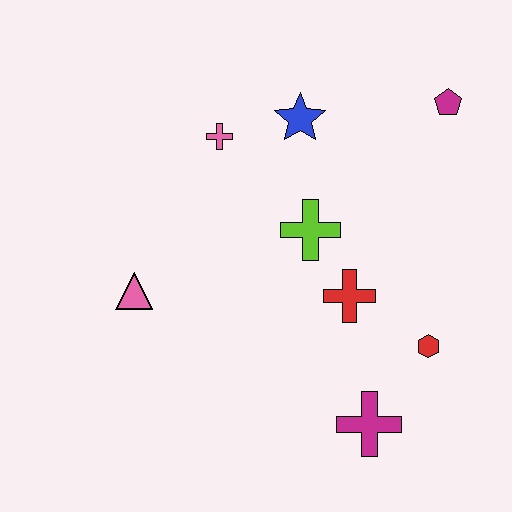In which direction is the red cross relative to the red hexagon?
The red cross is to the left of the red hexagon.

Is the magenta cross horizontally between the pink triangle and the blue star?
No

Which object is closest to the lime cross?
The red cross is closest to the lime cross.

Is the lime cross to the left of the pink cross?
No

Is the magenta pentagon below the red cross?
No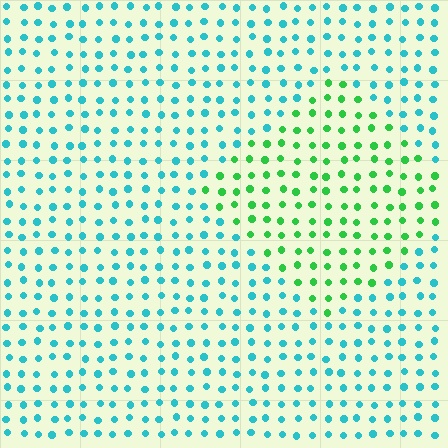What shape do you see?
I see a diamond.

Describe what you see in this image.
The image is filled with small cyan elements in a uniform arrangement. A diamond-shaped region is visible where the elements are tinted to a slightly different hue, forming a subtle color boundary.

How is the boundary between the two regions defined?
The boundary is defined purely by a slight shift in hue (about 54 degrees). Spacing, size, and orientation are identical on both sides.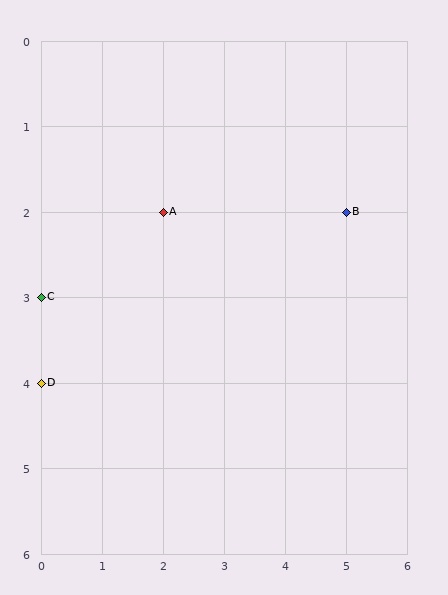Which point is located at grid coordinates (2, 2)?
Point A is at (2, 2).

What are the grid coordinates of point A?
Point A is at grid coordinates (2, 2).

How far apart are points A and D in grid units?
Points A and D are 2 columns and 2 rows apart (about 2.8 grid units diagonally).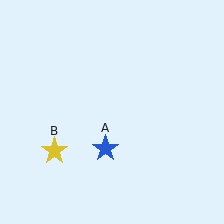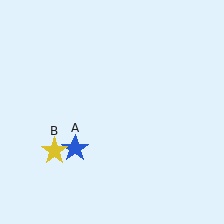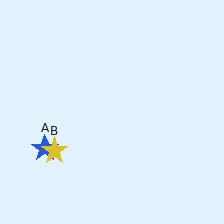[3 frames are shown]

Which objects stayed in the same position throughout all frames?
Yellow star (object B) remained stationary.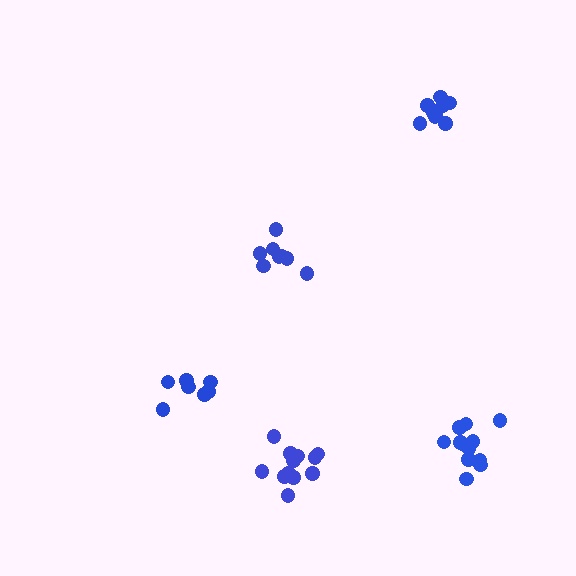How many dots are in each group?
Group 1: 12 dots, Group 2: 8 dots, Group 3: 12 dots, Group 4: 7 dots, Group 5: 11 dots (50 total).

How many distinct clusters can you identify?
There are 5 distinct clusters.